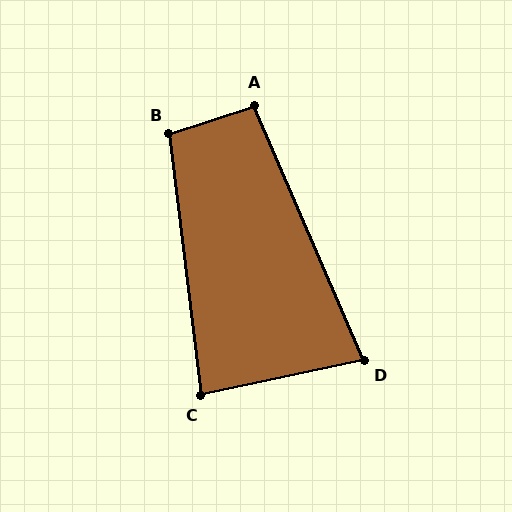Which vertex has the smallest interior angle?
D, at approximately 79 degrees.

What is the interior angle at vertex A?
Approximately 95 degrees (obtuse).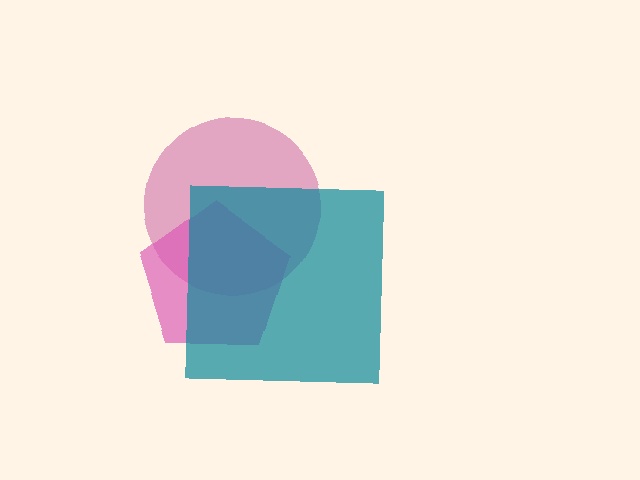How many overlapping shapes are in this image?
There are 3 overlapping shapes in the image.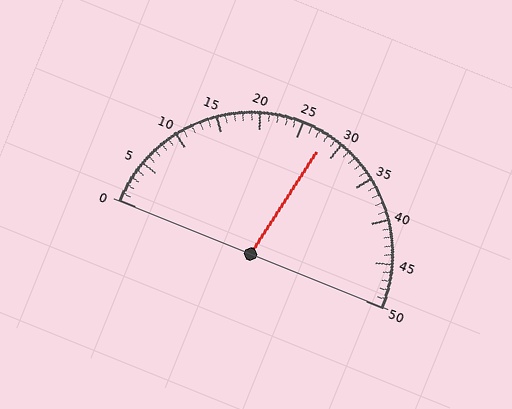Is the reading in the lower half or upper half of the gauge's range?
The reading is in the upper half of the range (0 to 50).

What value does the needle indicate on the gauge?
The needle indicates approximately 28.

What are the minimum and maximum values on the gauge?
The gauge ranges from 0 to 50.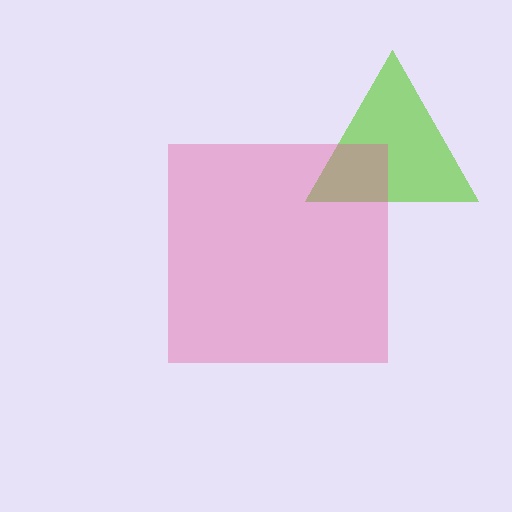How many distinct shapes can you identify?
There are 2 distinct shapes: a lime triangle, a pink square.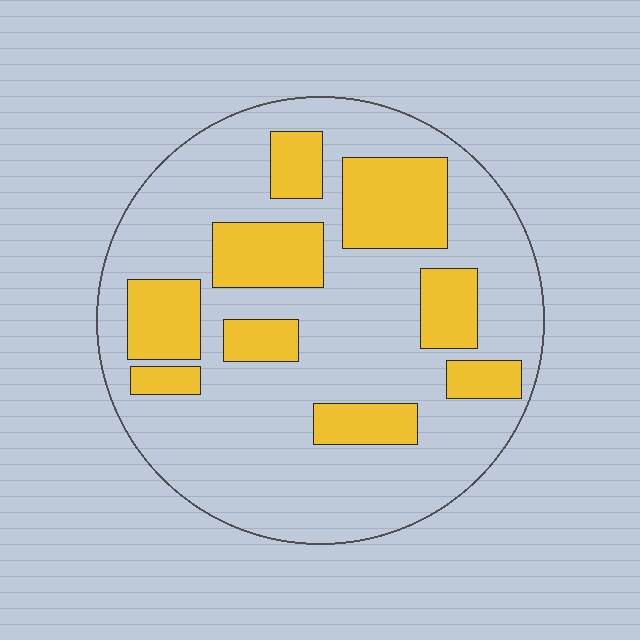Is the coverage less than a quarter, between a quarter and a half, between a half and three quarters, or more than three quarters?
Between a quarter and a half.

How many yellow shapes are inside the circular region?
9.